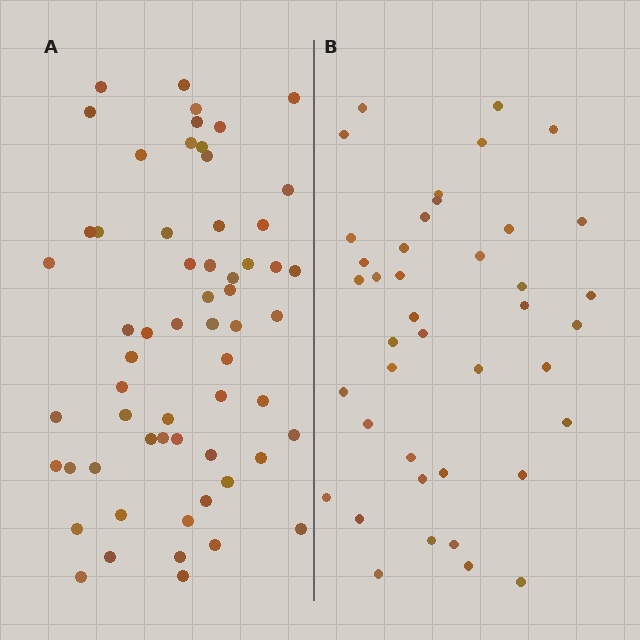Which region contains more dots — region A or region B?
Region A (the left region) has more dots.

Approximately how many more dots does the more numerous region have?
Region A has approximately 20 more dots than region B.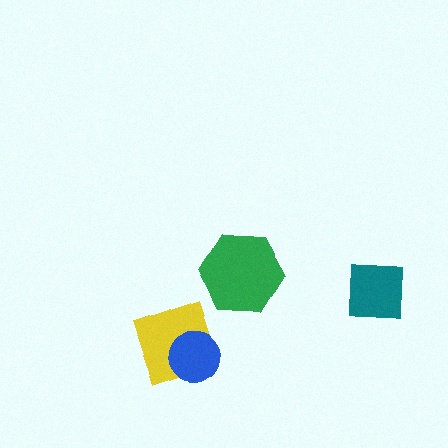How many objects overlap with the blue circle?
1 object overlaps with the blue circle.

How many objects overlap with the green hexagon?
0 objects overlap with the green hexagon.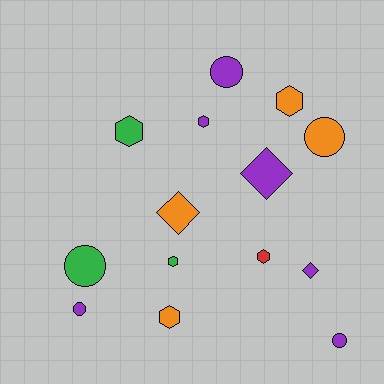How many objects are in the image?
There are 14 objects.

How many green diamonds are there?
There are no green diamonds.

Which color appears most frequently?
Purple, with 6 objects.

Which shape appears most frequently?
Hexagon, with 6 objects.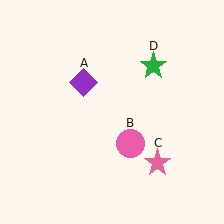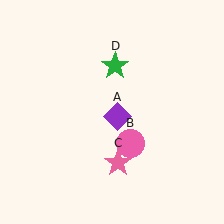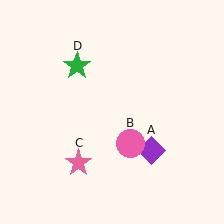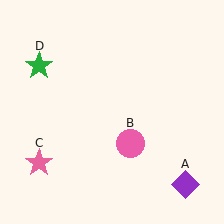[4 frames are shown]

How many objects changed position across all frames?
3 objects changed position: purple diamond (object A), pink star (object C), green star (object D).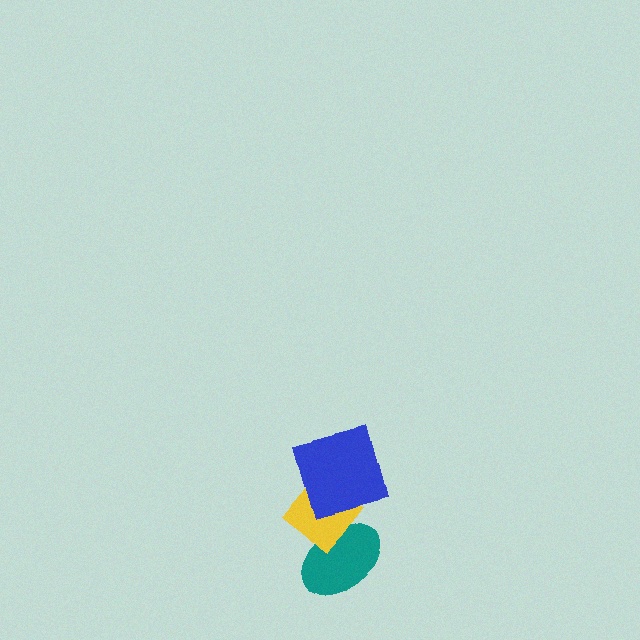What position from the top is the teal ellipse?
The teal ellipse is 3rd from the top.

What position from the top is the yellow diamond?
The yellow diamond is 2nd from the top.